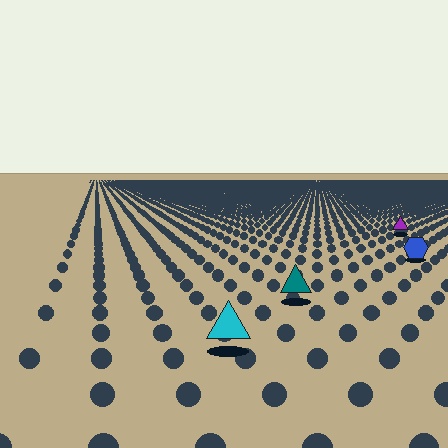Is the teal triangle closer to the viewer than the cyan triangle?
No. The cyan triangle is closer — you can tell from the texture gradient: the ground texture is coarser near it.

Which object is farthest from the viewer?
The purple triangle is farthest from the viewer. It appears smaller and the ground texture around it is denser.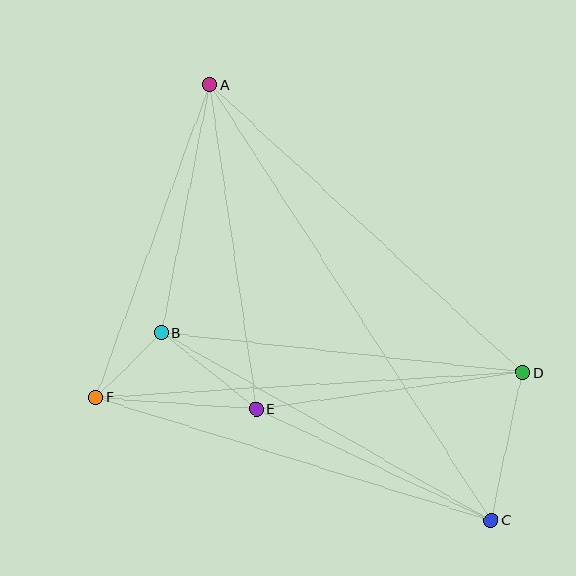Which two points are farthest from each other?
Points A and C are farthest from each other.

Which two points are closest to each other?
Points B and F are closest to each other.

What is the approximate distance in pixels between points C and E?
The distance between C and E is approximately 260 pixels.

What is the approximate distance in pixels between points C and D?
The distance between C and D is approximately 151 pixels.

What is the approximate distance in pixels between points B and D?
The distance between B and D is approximately 363 pixels.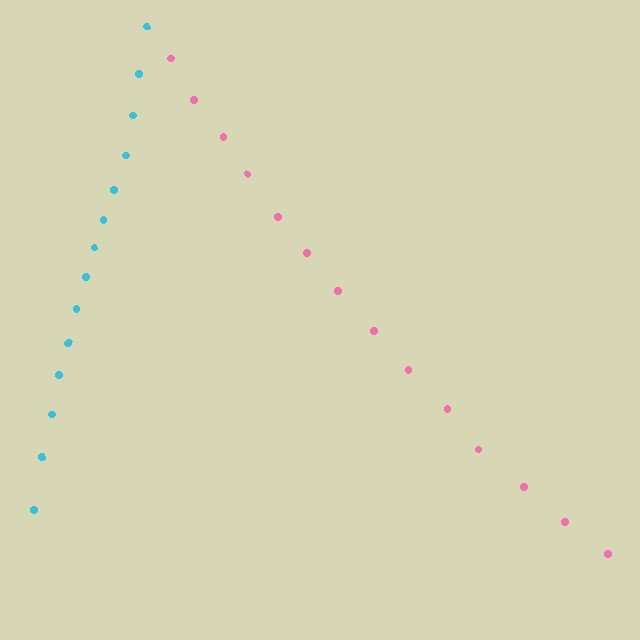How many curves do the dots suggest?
There are 2 distinct paths.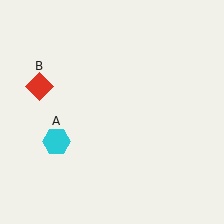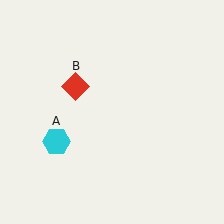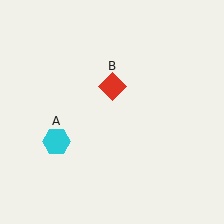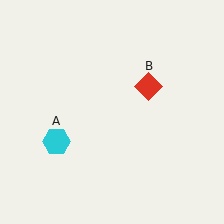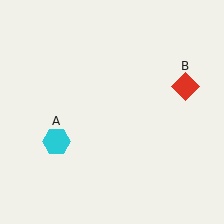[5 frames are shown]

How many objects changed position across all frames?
1 object changed position: red diamond (object B).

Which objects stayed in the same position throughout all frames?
Cyan hexagon (object A) remained stationary.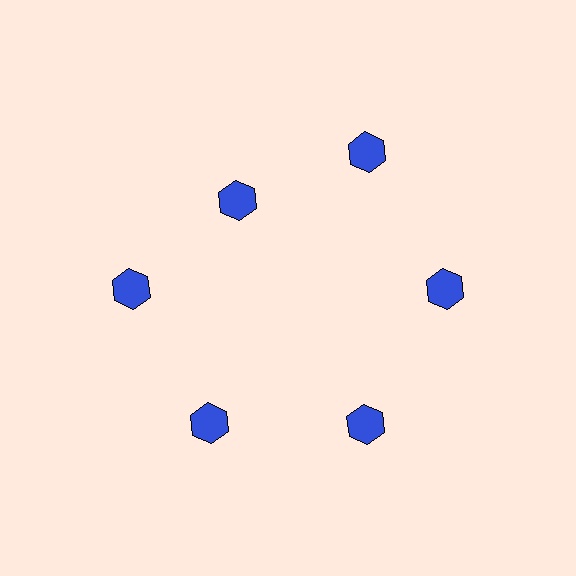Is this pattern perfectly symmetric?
No. The 6 blue hexagons are arranged in a ring, but one element near the 11 o'clock position is pulled inward toward the center, breaking the 6-fold rotational symmetry.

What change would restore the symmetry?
The symmetry would be restored by moving it outward, back onto the ring so that all 6 hexagons sit at equal angles and equal distance from the center.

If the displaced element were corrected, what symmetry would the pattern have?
It would have 6-fold rotational symmetry — the pattern would map onto itself every 60 degrees.